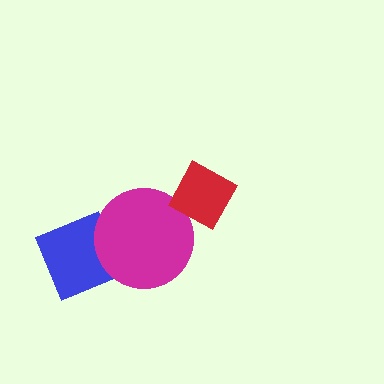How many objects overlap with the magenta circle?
2 objects overlap with the magenta circle.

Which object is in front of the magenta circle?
The red diamond is in front of the magenta circle.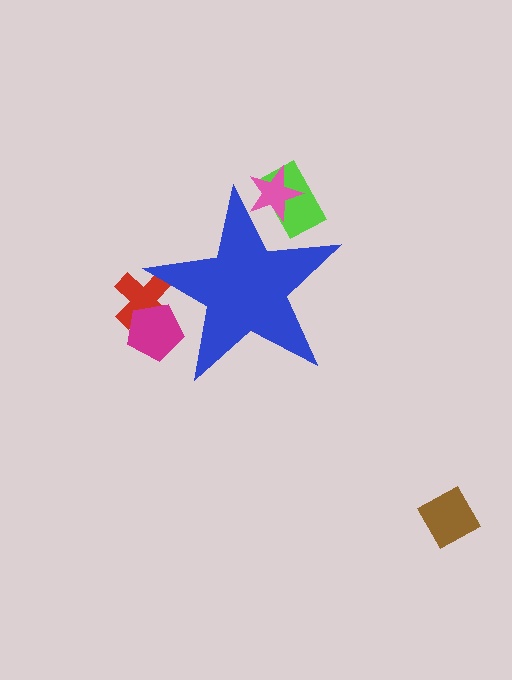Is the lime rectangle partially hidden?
Yes, the lime rectangle is partially hidden behind the blue star.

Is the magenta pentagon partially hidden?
Yes, the magenta pentagon is partially hidden behind the blue star.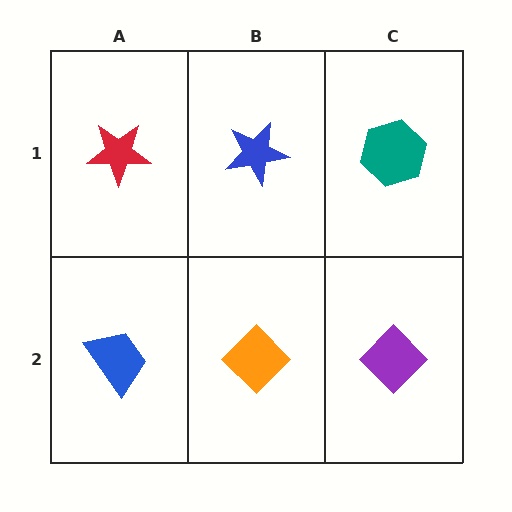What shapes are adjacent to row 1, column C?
A purple diamond (row 2, column C), a blue star (row 1, column B).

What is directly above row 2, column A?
A red star.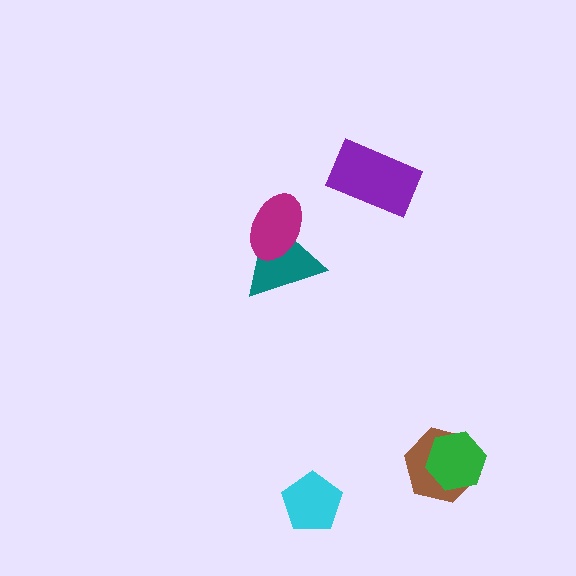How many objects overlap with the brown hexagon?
1 object overlaps with the brown hexagon.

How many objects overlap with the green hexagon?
1 object overlaps with the green hexagon.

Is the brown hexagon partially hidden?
Yes, it is partially covered by another shape.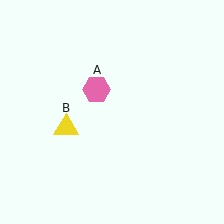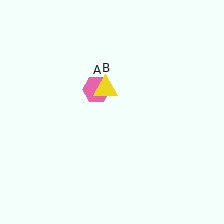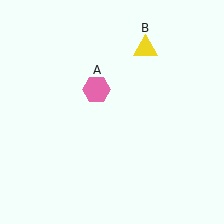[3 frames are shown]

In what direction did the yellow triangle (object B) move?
The yellow triangle (object B) moved up and to the right.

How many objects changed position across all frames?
1 object changed position: yellow triangle (object B).